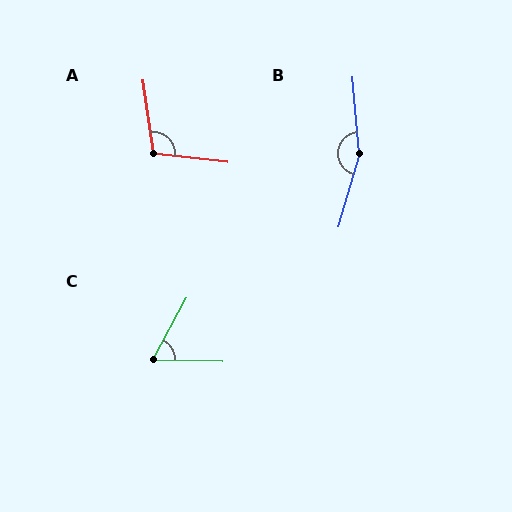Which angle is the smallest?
C, at approximately 63 degrees.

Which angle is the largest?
B, at approximately 159 degrees.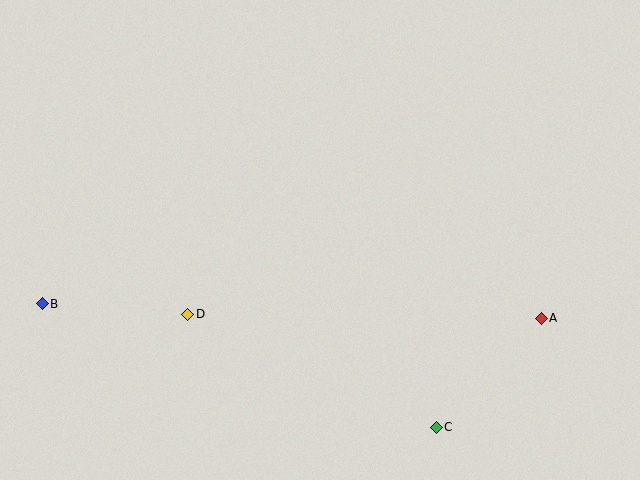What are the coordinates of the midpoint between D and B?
The midpoint between D and B is at (115, 309).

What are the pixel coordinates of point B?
Point B is at (42, 304).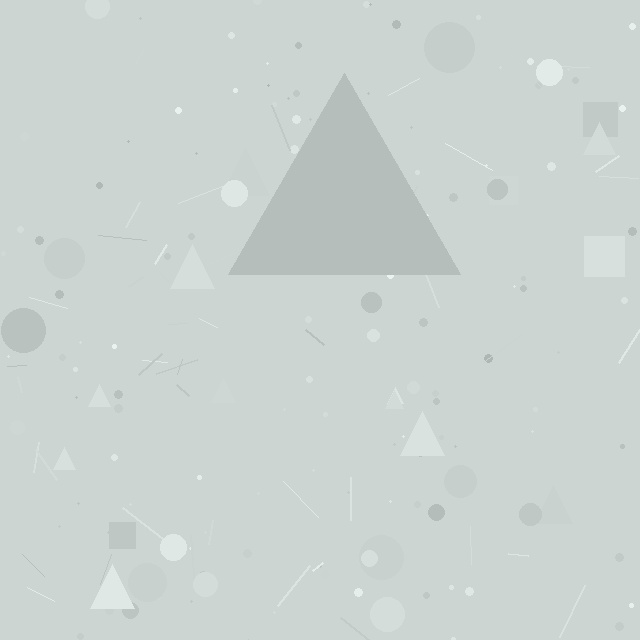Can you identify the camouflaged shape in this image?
The camouflaged shape is a triangle.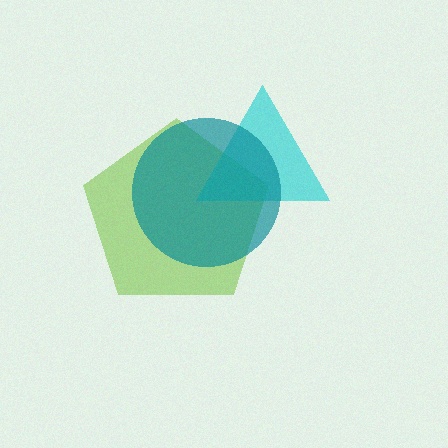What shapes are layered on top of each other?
The layered shapes are: a lime pentagon, a cyan triangle, a teal circle.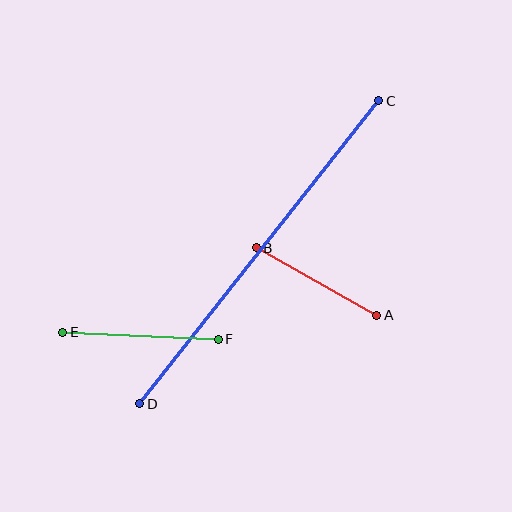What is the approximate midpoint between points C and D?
The midpoint is at approximately (259, 252) pixels.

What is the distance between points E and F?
The distance is approximately 156 pixels.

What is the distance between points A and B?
The distance is approximately 138 pixels.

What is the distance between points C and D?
The distance is approximately 385 pixels.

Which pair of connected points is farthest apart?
Points C and D are farthest apart.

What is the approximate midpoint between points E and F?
The midpoint is at approximately (141, 336) pixels.